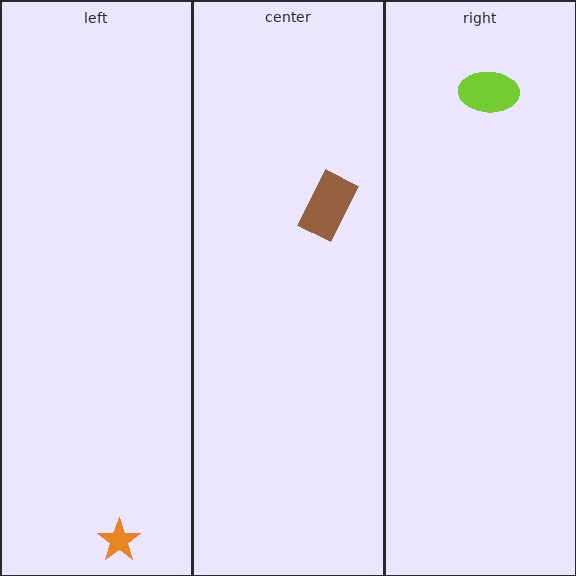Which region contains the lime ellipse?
The right region.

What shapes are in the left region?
The orange star.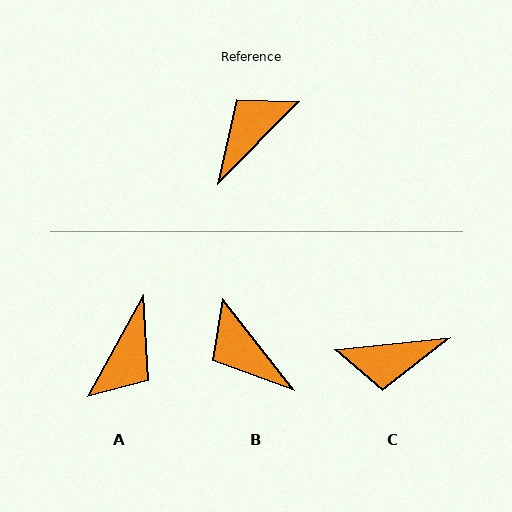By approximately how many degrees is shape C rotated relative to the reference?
Approximately 140 degrees counter-clockwise.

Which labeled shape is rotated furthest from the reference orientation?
A, about 165 degrees away.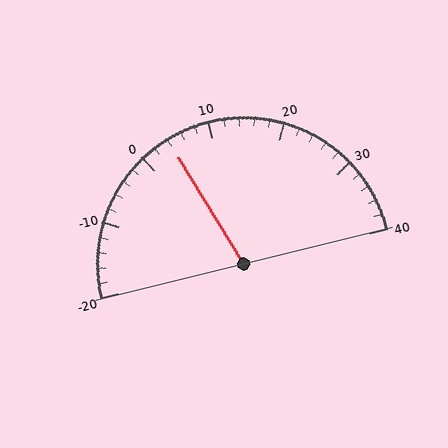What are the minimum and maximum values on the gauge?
The gauge ranges from -20 to 40.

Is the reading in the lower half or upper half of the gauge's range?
The reading is in the lower half of the range (-20 to 40).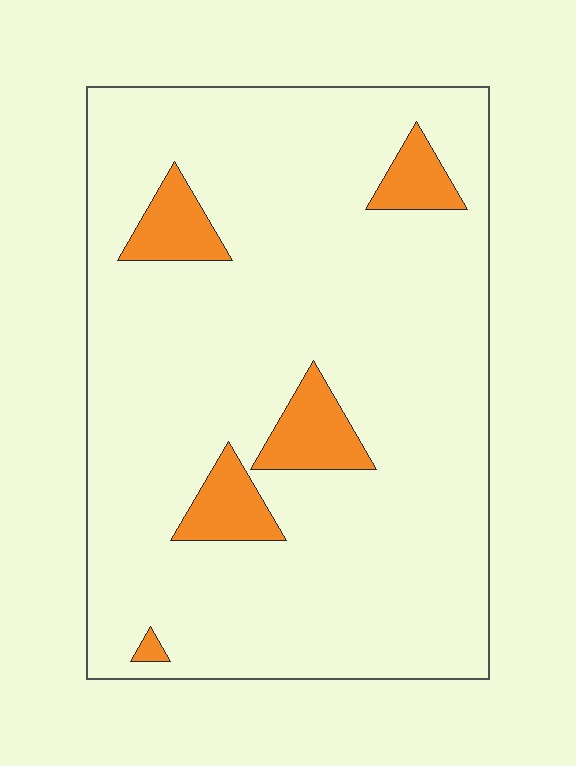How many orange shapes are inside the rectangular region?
5.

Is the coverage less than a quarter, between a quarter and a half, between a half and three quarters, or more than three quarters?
Less than a quarter.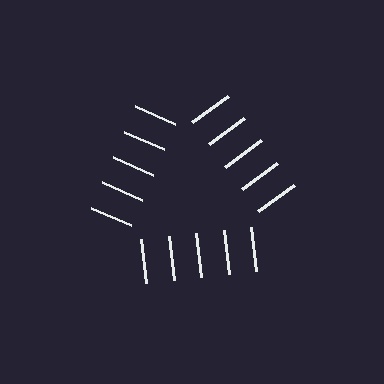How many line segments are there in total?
15 — 5 along each of the 3 edges.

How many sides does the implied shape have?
3 sides — the line-ends trace a triangle.